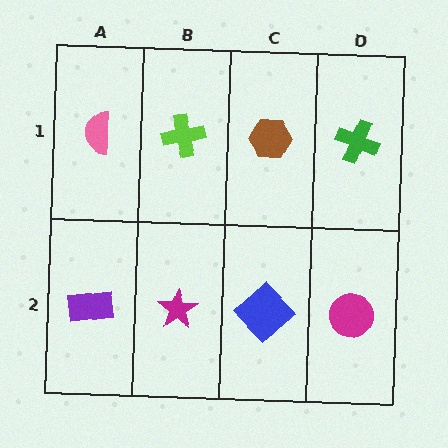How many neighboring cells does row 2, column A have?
2.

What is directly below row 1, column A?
A purple rectangle.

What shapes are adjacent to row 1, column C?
A blue diamond (row 2, column C), a lime cross (row 1, column B), a green cross (row 1, column D).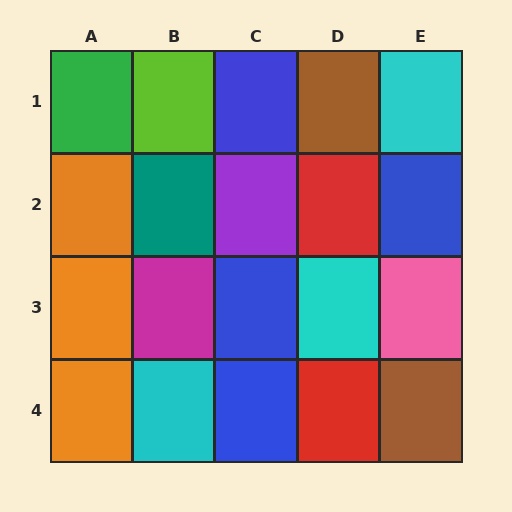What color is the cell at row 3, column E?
Pink.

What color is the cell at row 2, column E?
Blue.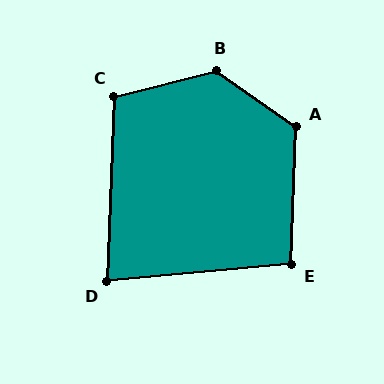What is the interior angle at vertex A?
Approximately 123 degrees (obtuse).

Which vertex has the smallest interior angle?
D, at approximately 83 degrees.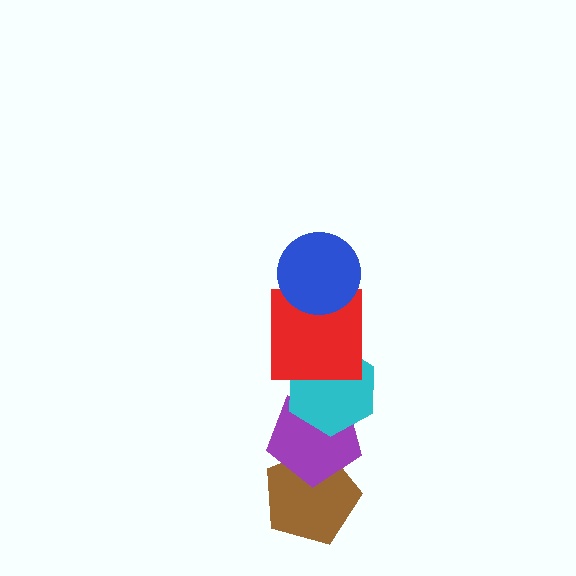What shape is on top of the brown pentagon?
The purple pentagon is on top of the brown pentagon.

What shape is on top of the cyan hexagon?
The red square is on top of the cyan hexagon.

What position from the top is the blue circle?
The blue circle is 1st from the top.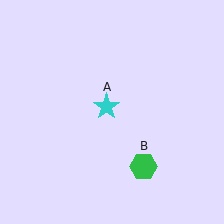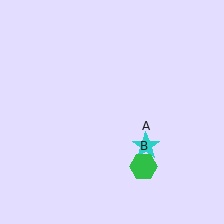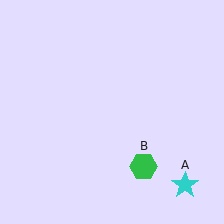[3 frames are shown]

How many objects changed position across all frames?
1 object changed position: cyan star (object A).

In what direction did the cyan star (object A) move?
The cyan star (object A) moved down and to the right.